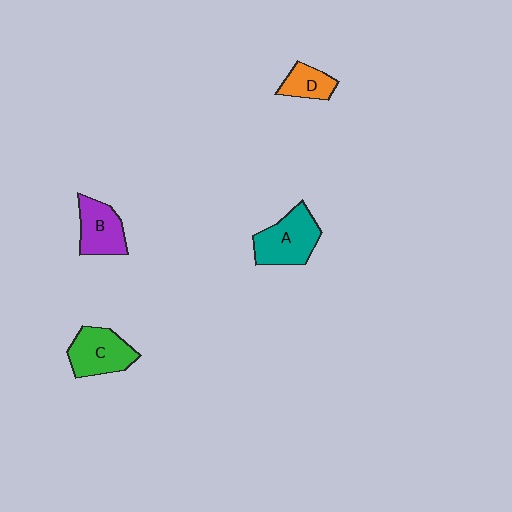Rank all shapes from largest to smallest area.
From largest to smallest: A (teal), C (green), B (purple), D (orange).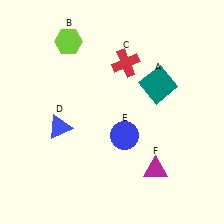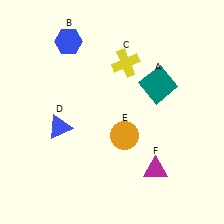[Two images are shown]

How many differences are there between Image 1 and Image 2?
There are 3 differences between the two images.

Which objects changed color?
B changed from lime to blue. C changed from red to yellow. E changed from blue to orange.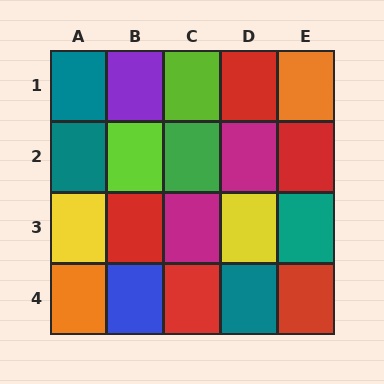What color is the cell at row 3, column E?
Teal.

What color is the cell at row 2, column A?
Teal.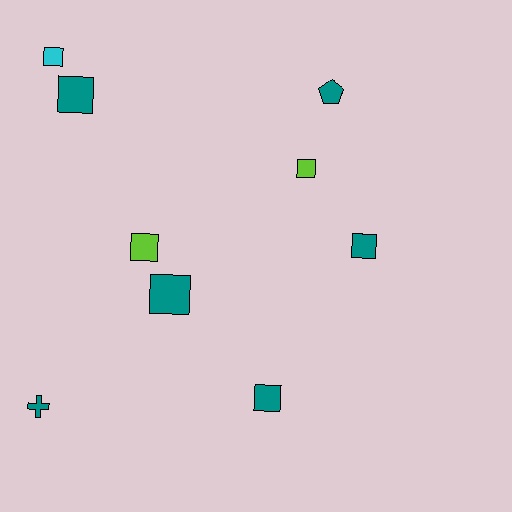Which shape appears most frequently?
Square, with 7 objects.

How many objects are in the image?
There are 9 objects.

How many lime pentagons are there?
There are no lime pentagons.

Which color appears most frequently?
Teal, with 6 objects.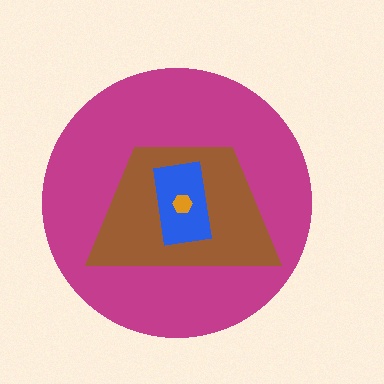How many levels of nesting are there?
4.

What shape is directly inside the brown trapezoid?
The blue rectangle.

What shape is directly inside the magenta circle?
The brown trapezoid.